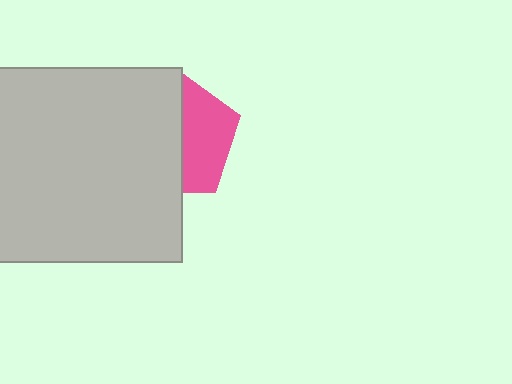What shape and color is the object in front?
The object in front is a light gray square.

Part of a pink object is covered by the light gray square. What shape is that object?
It is a pentagon.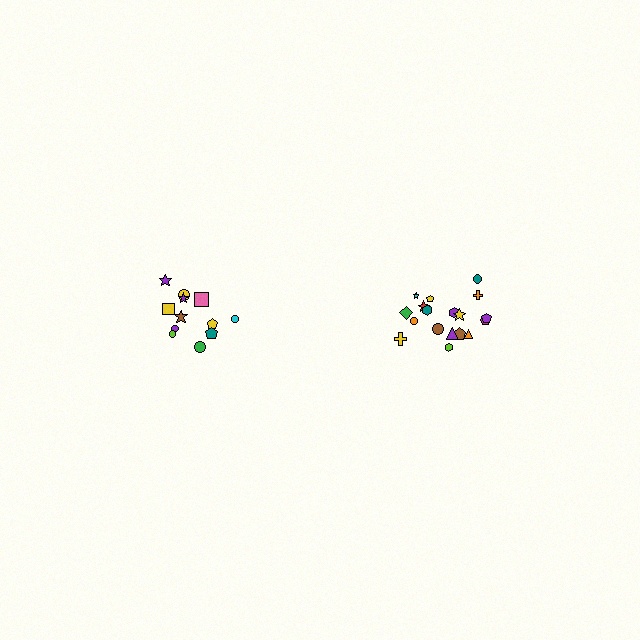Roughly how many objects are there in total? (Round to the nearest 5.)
Roughly 30 objects in total.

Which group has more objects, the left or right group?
The right group.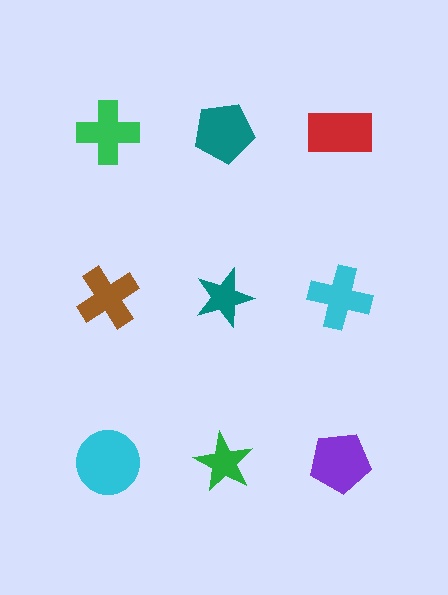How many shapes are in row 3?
3 shapes.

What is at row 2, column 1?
A brown cross.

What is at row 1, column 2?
A teal pentagon.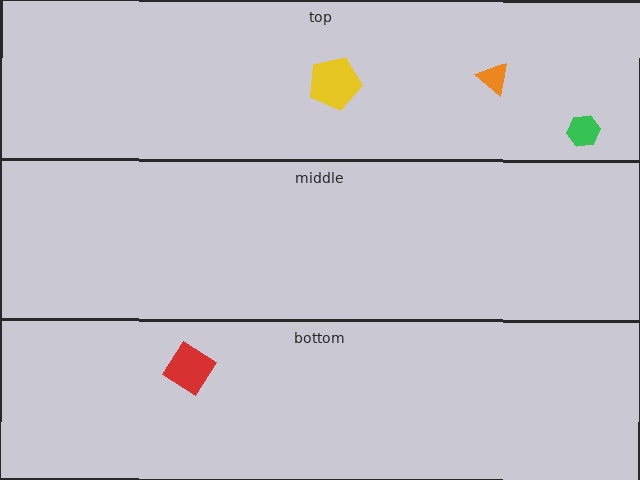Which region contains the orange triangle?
The top region.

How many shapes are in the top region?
3.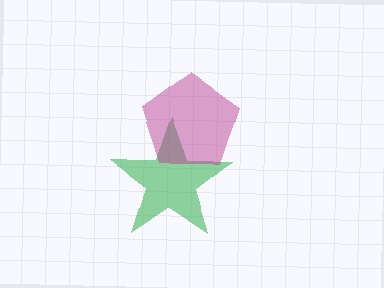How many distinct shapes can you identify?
There are 2 distinct shapes: a green star, a magenta pentagon.